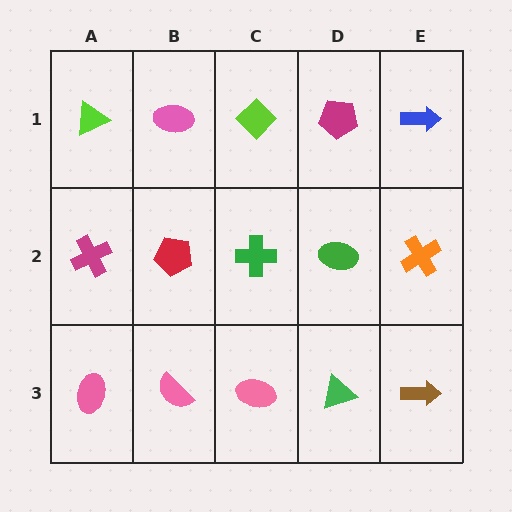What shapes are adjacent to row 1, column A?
A magenta cross (row 2, column A), a pink ellipse (row 1, column B).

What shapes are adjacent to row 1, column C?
A green cross (row 2, column C), a pink ellipse (row 1, column B), a magenta pentagon (row 1, column D).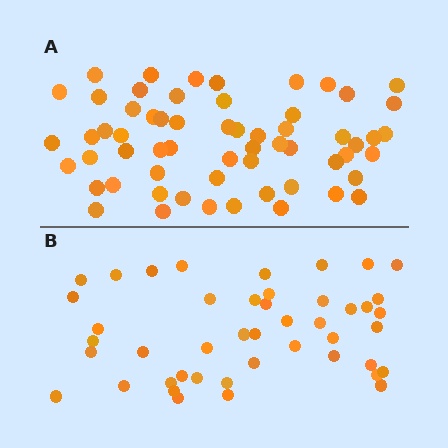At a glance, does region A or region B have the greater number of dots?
Region A (the top region) has more dots.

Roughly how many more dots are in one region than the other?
Region A has approximately 15 more dots than region B.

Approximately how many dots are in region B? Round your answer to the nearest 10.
About 40 dots. (The exact count is 45, which rounds to 40.)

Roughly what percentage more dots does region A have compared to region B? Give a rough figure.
About 35% more.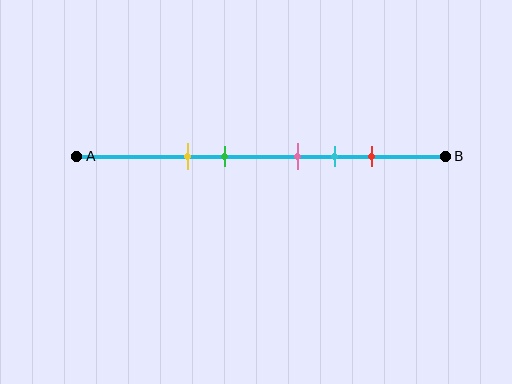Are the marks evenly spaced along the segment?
No, the marks are not evenly spaced.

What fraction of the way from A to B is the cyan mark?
The cyan mark is approximately 70% (0.7) of the way from A to B.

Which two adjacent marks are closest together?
The pink and cyan marks are the closest adjacent pair.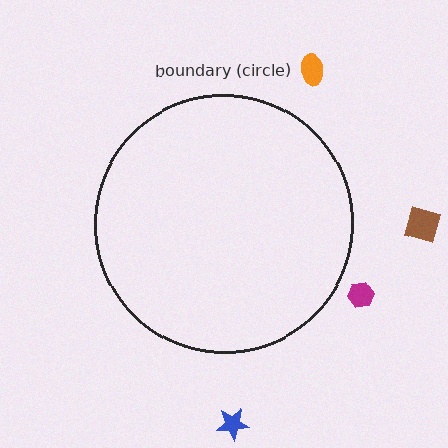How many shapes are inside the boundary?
0 inside, 4 outside.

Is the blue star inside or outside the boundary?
Outside.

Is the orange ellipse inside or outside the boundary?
Outside.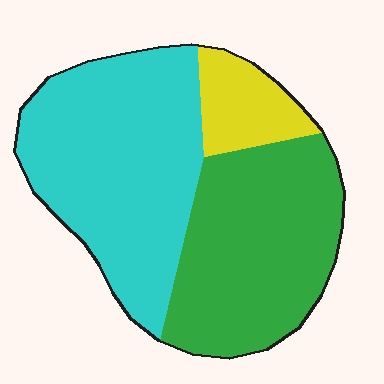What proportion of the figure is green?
Green covers 41% of the figure.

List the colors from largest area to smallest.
From largest to smallest: cyan, green, yellow.